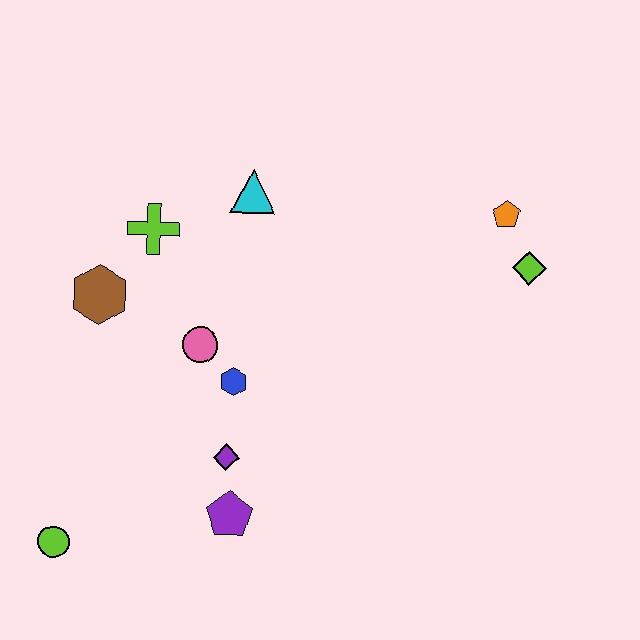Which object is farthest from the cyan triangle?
The lime circle is farthest from the cyan triangle.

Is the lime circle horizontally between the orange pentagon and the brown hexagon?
No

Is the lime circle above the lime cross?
No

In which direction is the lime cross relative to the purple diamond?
The lime cross is above the purple diamond.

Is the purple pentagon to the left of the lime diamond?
Yes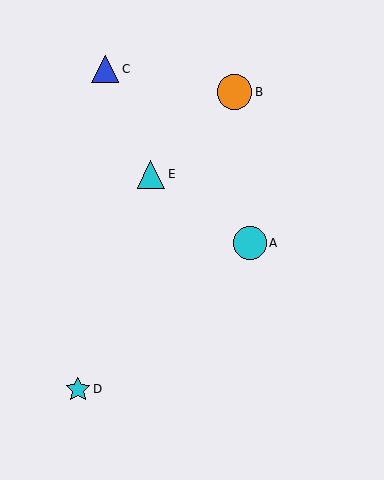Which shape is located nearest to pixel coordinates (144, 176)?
The cyan triangle (labeled E) at (151, 174) is nearest to that location.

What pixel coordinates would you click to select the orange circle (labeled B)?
Click at (234, 92) to select the orange circle B.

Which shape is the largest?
The orange circle (labeled B) is the largest.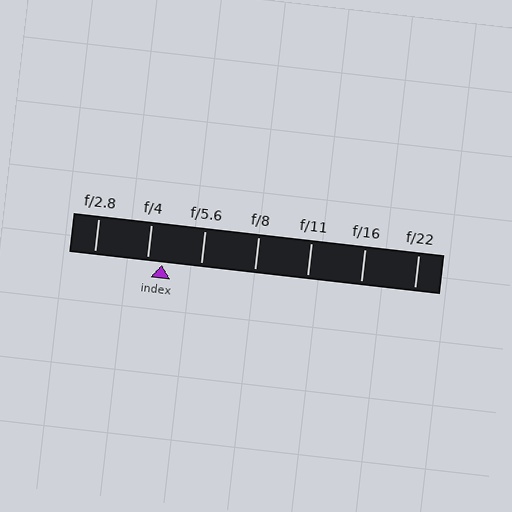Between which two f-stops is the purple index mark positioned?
The index mark is between f/4 and f/5.6.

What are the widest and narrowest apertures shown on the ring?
The widest aperture shown is f/2.8 and the narrowest is f/22.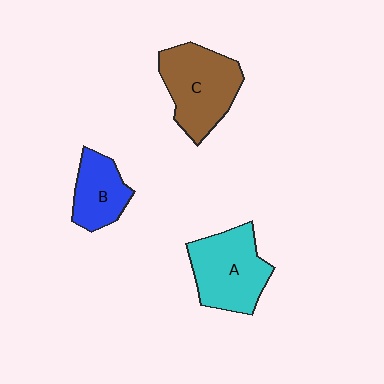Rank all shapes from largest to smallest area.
From largest to smallest: C (brown), A (cyan), B (blue).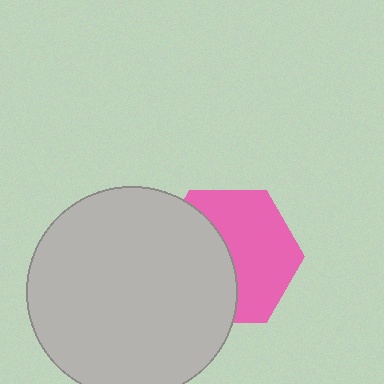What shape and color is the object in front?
The object in front is a light gray circle.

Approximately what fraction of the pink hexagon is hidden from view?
Roughly 46% of the pink hexagon is hidden behind the light gray circle.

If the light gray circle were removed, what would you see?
You would see the complete pink hexagon.